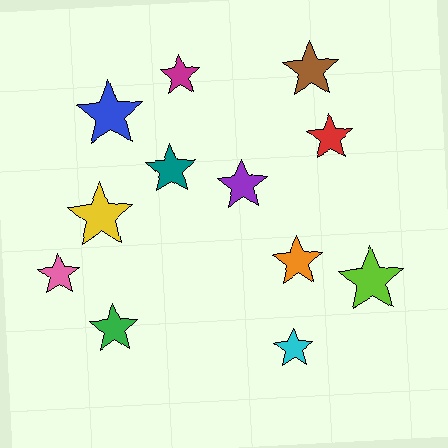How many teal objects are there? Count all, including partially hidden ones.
There is 1 teal object.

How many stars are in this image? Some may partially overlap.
There are 12 stars.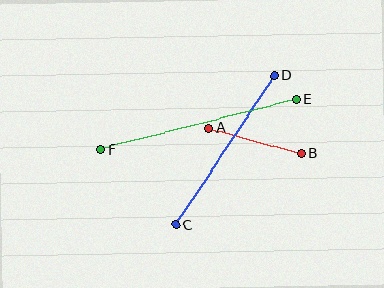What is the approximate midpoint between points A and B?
The midpoint is at approximately (255, 141) pixels.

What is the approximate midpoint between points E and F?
The midpoint is at approximately (199, 124) pixels.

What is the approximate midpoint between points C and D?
The midpoint is at approximately (225, 150) pixels.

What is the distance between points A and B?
The distance is approximately 97 pixels.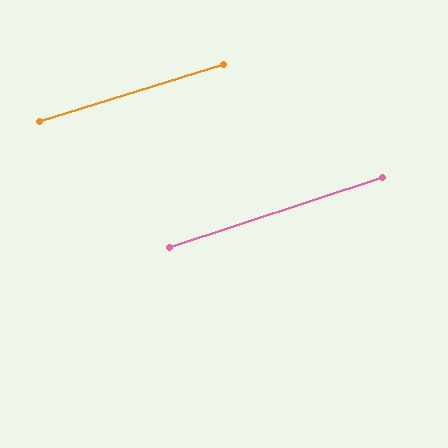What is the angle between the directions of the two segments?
Approximately 1 degree.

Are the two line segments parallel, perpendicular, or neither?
Parallel — their directions differ by only 1.1°.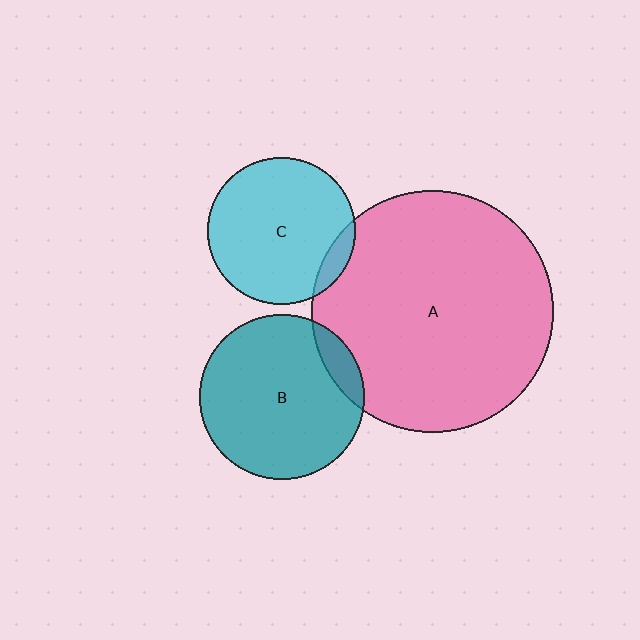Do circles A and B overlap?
Yes.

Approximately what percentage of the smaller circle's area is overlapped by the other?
Approximately 10%.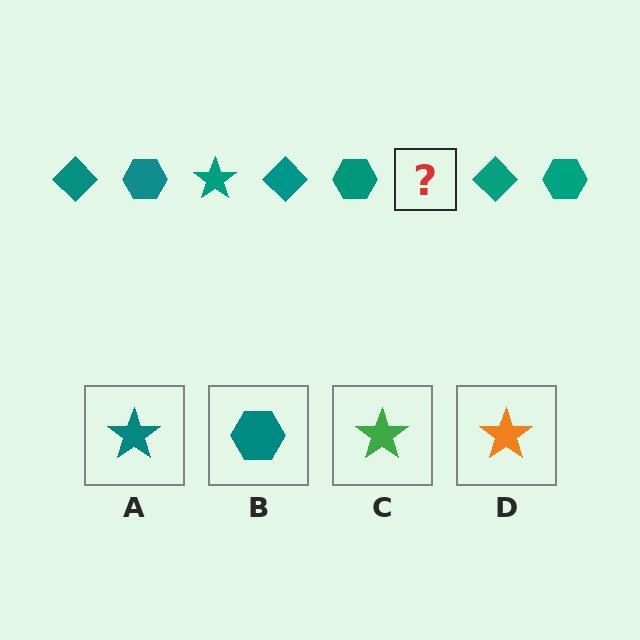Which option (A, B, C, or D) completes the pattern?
A.